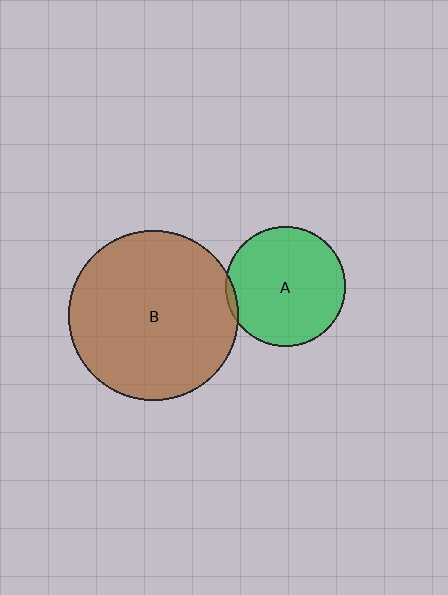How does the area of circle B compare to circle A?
Approximately 2.0 times.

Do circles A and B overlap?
Yes.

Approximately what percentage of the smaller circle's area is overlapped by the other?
Approximately 5%.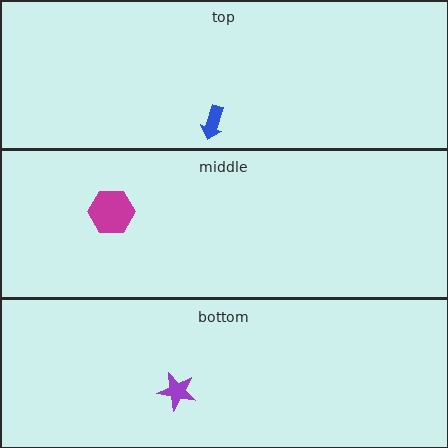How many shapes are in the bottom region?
1.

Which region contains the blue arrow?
The top region.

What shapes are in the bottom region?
The purple star.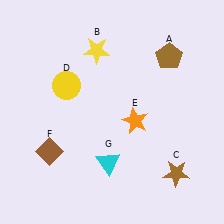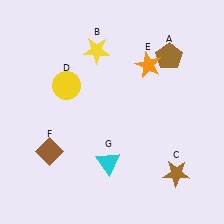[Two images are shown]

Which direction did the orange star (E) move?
The orange star (E) moved up.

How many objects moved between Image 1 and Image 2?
1 object moved between the two images.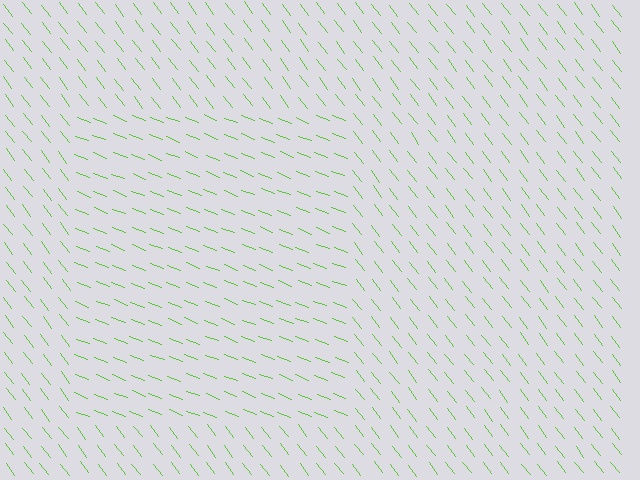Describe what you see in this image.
The image is filled with small lime line segments. A rectangle region in the image has lines oriented differently from the surrounding lines, creating a visible texture boundary.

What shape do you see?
I see a rectangle.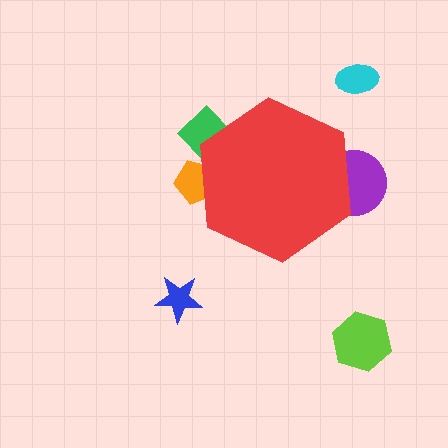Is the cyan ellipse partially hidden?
No, the cyan ellipse is fully visible.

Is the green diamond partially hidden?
Yes, the green diamond is partially hidden behind the red hexagon.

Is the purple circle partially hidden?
Yes, the purple circle is partially hidden behind the red hexagon.